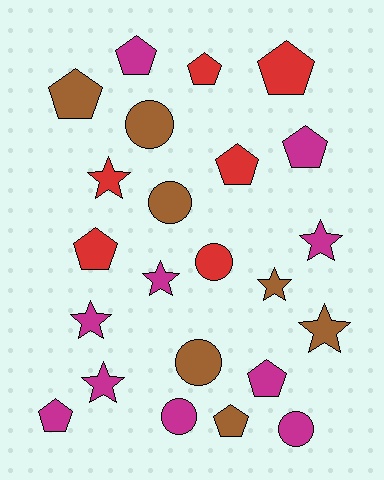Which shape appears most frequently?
Pentagon, with 10 objects.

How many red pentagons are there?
There are 4 red pentagons.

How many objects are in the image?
There are 23 objects.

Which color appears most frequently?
Magenta, with 10 objects.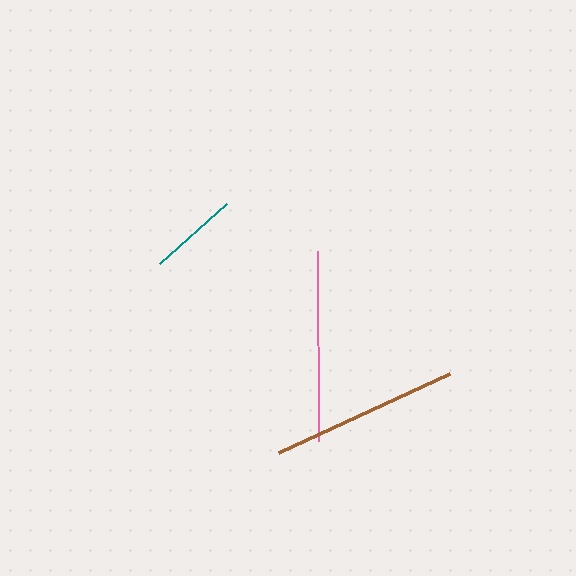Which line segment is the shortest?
The teal line is the shortest at approximately 90 pixels.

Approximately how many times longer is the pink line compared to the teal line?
The pink line is approximately 2.1 times the length of the teal line.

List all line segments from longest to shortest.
From longest to shortest: pink, brown, teal.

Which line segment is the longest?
The pink line is the longest at approximately 189 pixels.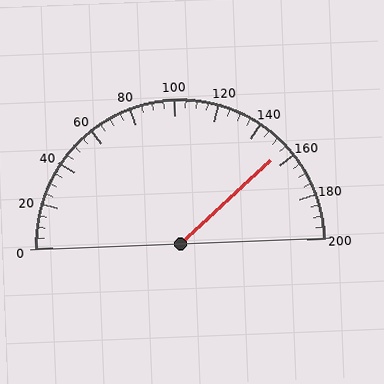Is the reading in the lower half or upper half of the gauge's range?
The reading is in the upper half of the range (0 to 200).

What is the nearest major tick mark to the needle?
The nearest major tick mark is 160.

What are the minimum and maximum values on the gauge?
The gauge ranges from 0 to 200.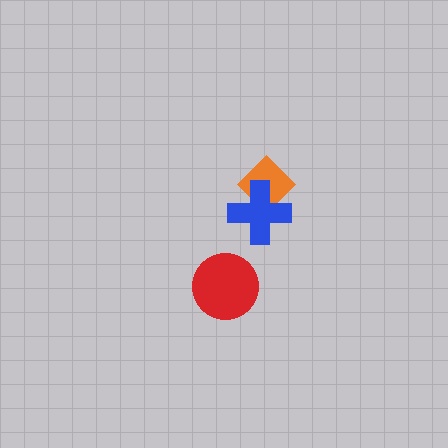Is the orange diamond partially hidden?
Yes, it is partially covered by another shape.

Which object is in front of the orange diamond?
The blue cross is in front of the orange diamond.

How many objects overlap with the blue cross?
1 object overlaps with the blue cross.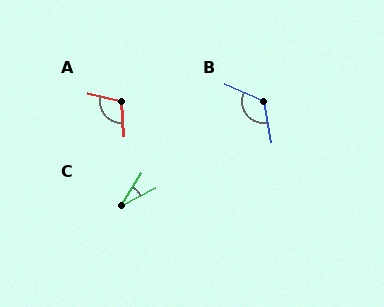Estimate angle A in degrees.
Approximately 108 degrees.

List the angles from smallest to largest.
C (32°), A (108°), B (125°).